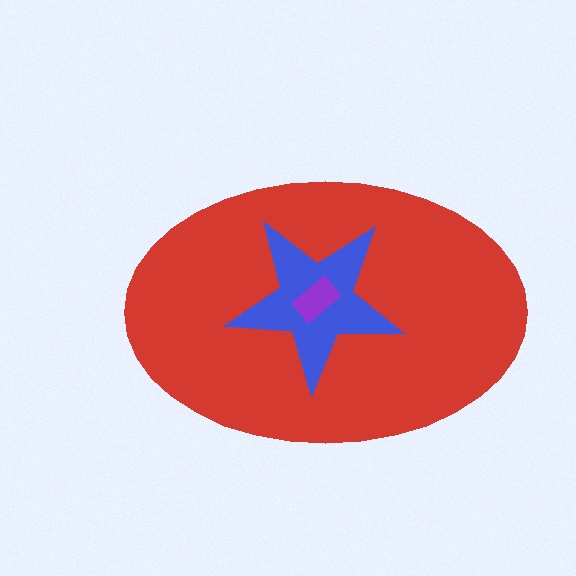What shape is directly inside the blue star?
The purple rectangle.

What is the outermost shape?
The red ellipse.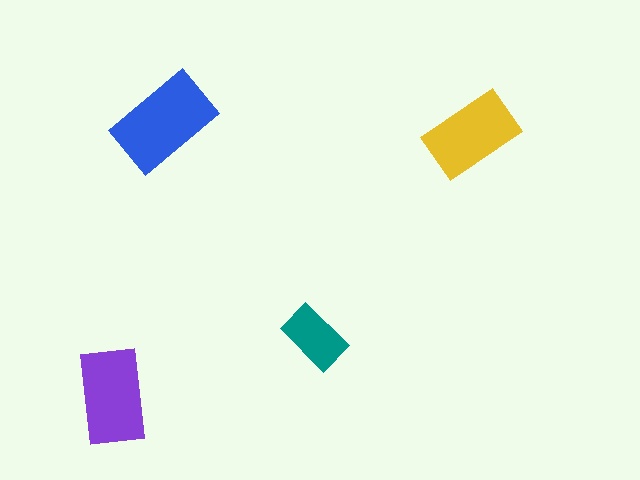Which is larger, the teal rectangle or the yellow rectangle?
The yellow one.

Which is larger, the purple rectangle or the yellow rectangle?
The purple one.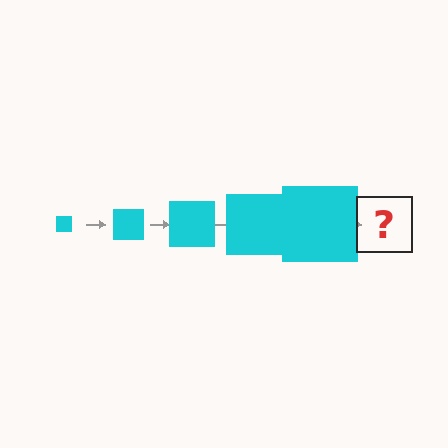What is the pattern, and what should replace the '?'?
The pattern is that the square gets progressively larger each step. The '?' should be a cyan square, larger than the previous one.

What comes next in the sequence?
The next element should be a cyan square, larger than the previous one.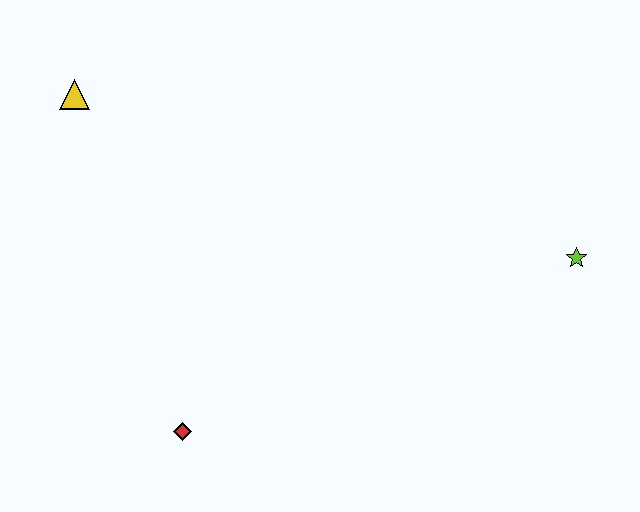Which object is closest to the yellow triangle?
The red diamond is closest to the yellow triangle.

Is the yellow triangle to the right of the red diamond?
No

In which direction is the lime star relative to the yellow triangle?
The lime star is to the right of the yellow triangle.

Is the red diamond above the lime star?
No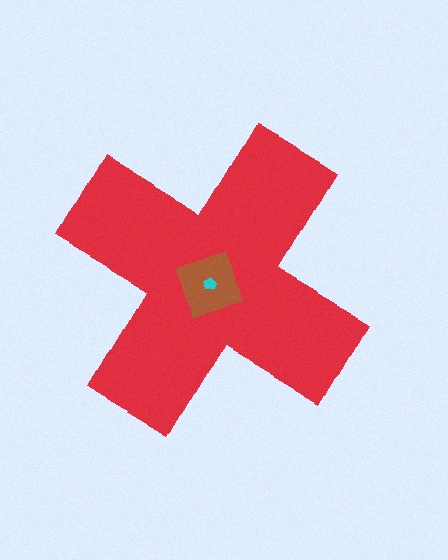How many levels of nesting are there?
3.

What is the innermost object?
The cyan pentagon.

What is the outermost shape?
The red cross.